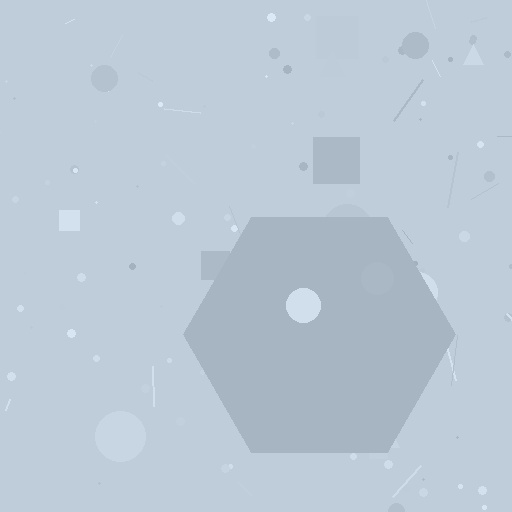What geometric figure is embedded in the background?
A hexagon is embedded in the background.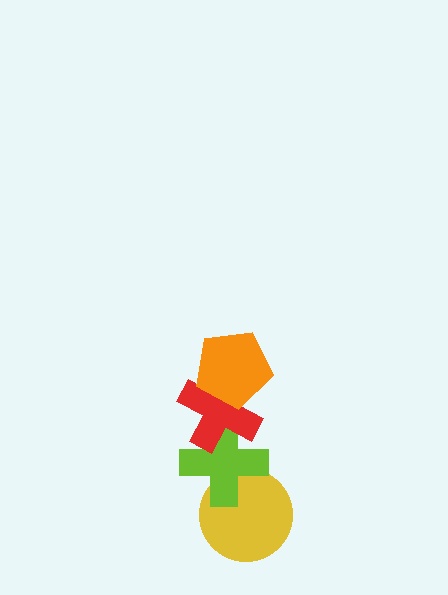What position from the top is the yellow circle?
The yellow circle is 4th from the top.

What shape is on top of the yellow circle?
The lime cross is on top of the yellow circle.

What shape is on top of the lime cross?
The red cross is on top of the lime cross.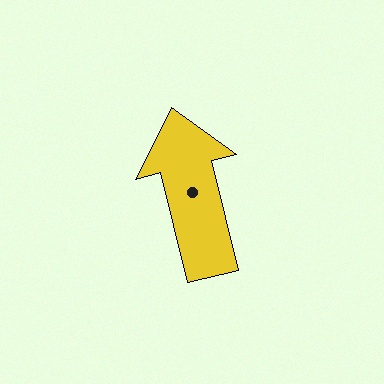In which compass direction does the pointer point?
North.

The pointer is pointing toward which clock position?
Roughly 12 o'clock.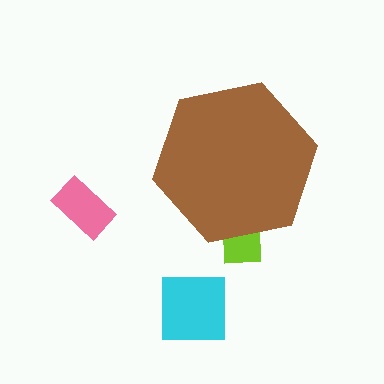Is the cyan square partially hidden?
No, the cyan square is fully visible.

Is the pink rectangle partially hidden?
No, the pink rectangle is fully visible.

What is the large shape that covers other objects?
A brown hexagon.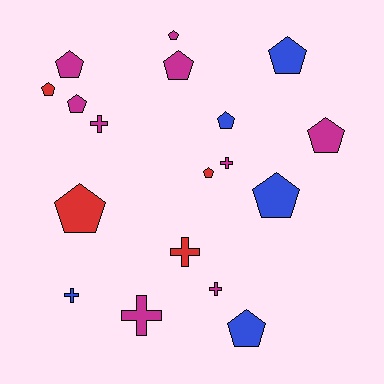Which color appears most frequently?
Magenta, with 9 objects.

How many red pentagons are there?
There are 3 red pentagons.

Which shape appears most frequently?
Pentagon, with 12 objects.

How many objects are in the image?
There are 18 objects.